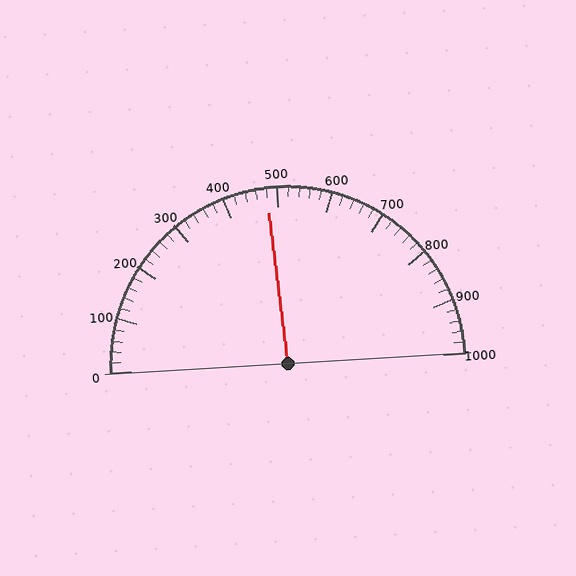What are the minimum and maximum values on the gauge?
The gauge ranges from 0 to 1000.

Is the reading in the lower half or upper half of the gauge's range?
The reading is in the lower half of the range (0 to 1000).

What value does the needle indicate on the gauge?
The needle indicates approximately 480.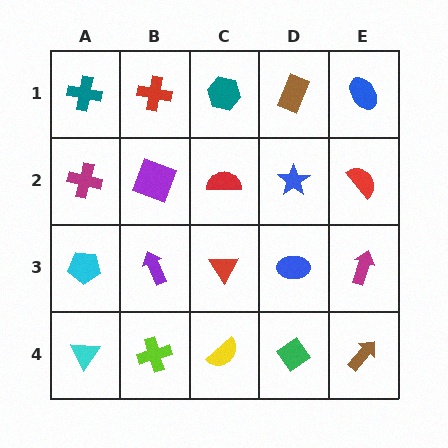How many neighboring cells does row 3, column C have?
4.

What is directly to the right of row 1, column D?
A blue ellipse.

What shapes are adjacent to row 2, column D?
A brown rectangle (row 1, column D), a blue ellipse (row 3, column D), a red semicircle (row 2, column C), a red semicircle (row 2, column E).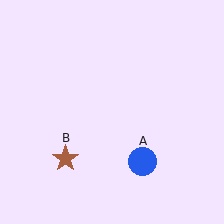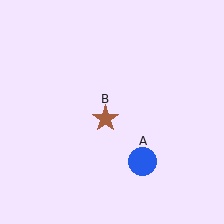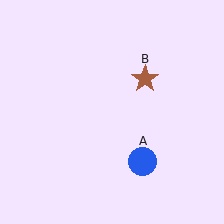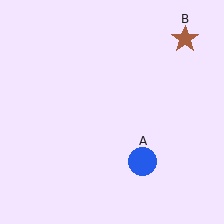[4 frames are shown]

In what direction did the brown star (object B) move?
The brown star (object B) moved up and to the right.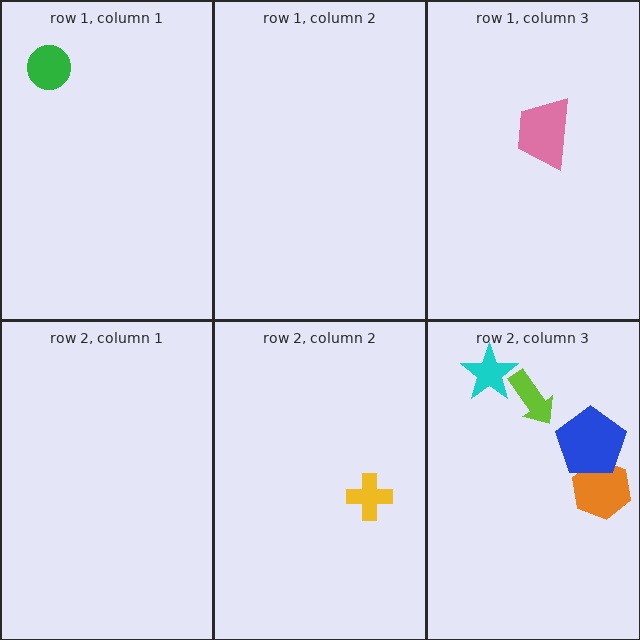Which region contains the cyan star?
The row 2, column 3 region.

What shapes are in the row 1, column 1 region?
The green circle.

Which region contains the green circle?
The row 1, column 1 region.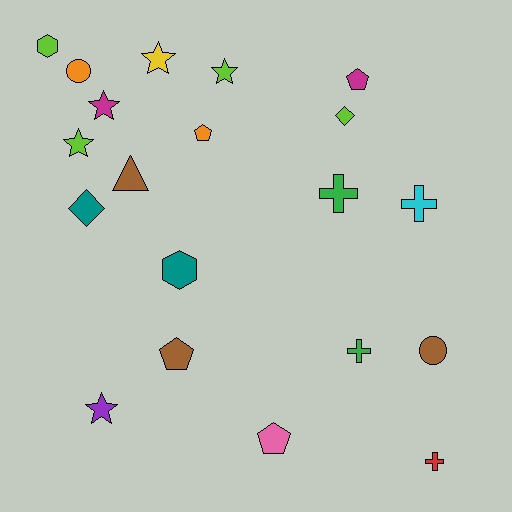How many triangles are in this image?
There is 1 triangle.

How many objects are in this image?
There are 20 objects.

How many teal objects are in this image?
There are 2 teal objects.